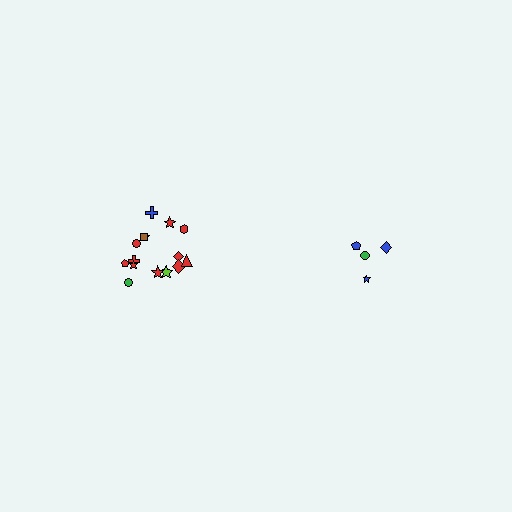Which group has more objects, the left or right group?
The left group.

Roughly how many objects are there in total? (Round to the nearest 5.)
Roughly 20 objects in total.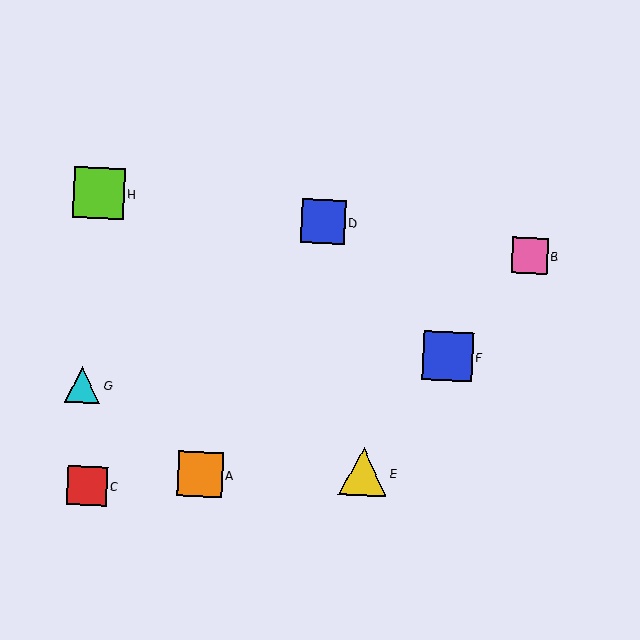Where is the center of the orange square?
The center of the orange square is at (200, 475).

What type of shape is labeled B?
Shape B is a pink square.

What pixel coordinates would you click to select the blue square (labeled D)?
Click at (323, 222) to select the blue square D.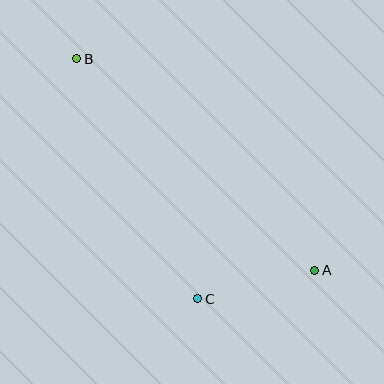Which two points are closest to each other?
Points A and C are closest to each other.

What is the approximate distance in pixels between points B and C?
The distance between B and C is approximately 269 pixels.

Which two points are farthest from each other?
Points A and B are farthest from each other.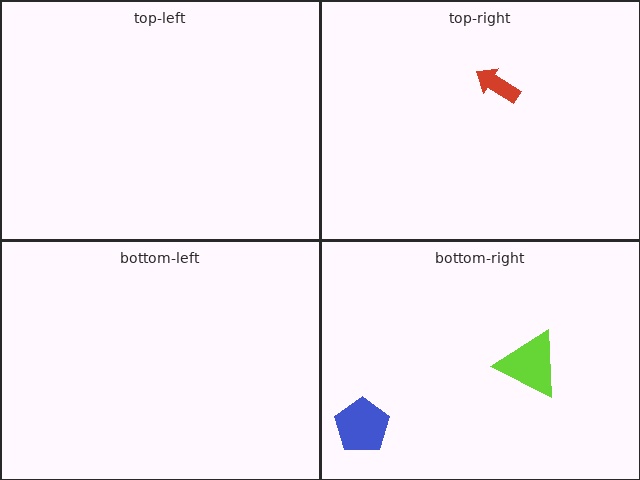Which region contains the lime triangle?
The bottom-right region.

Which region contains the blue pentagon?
The bottom-right region.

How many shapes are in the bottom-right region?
2.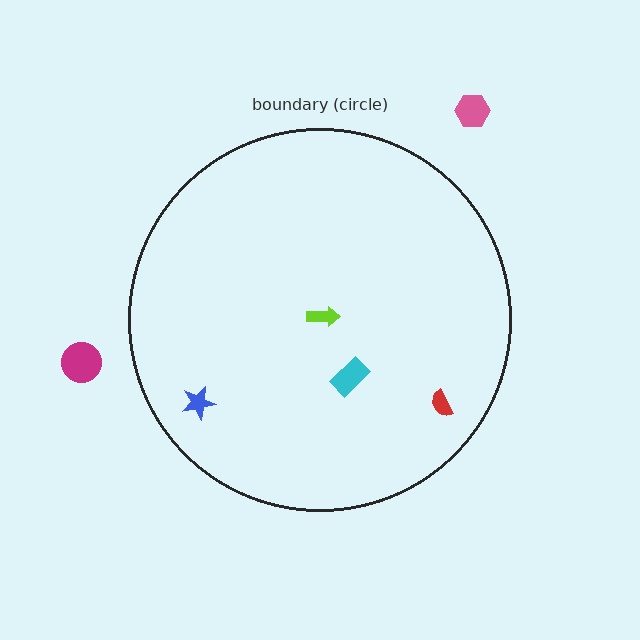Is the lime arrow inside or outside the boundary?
Inside.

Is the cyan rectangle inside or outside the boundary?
Inside.